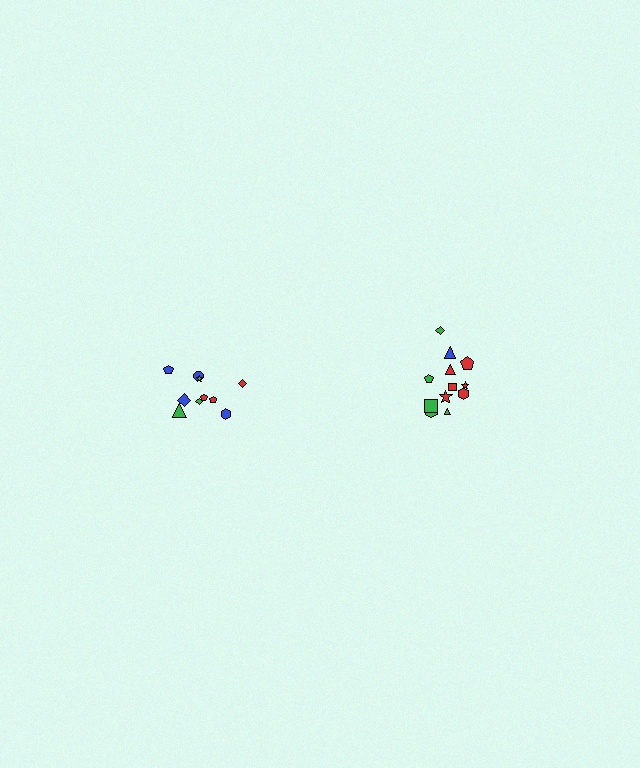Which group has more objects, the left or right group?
The right group.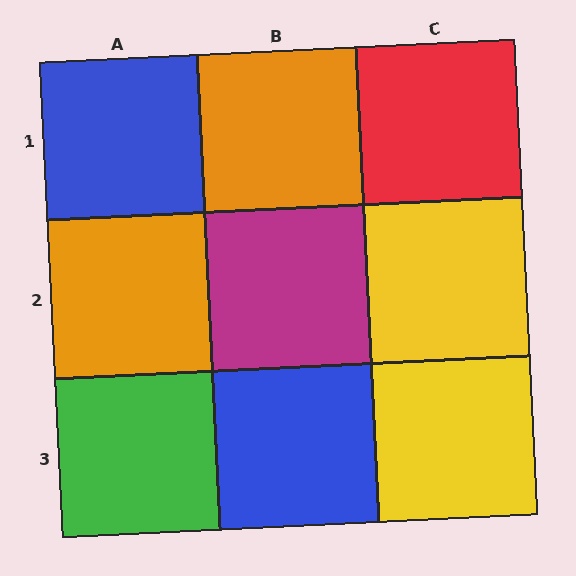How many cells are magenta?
1 cell is magenta.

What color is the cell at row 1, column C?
Red.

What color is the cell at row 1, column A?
Blue.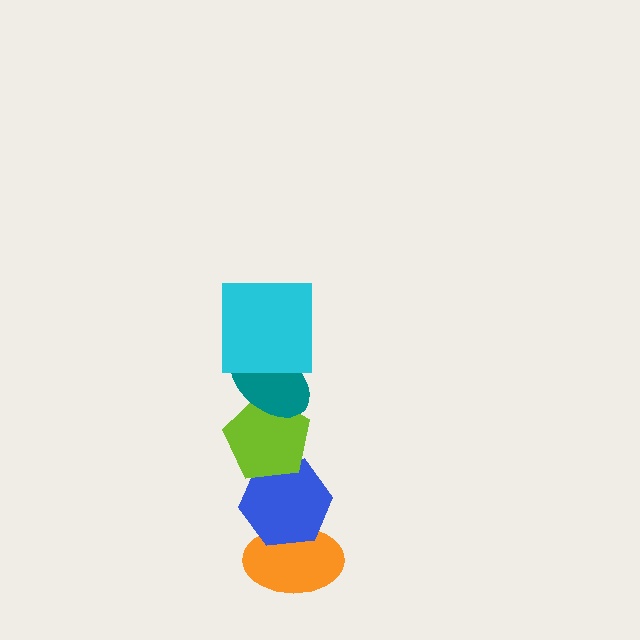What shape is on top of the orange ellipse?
The blue hexagon is on top of the orange ellipse.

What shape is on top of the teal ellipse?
The cyan square is on top of the teal ellipse.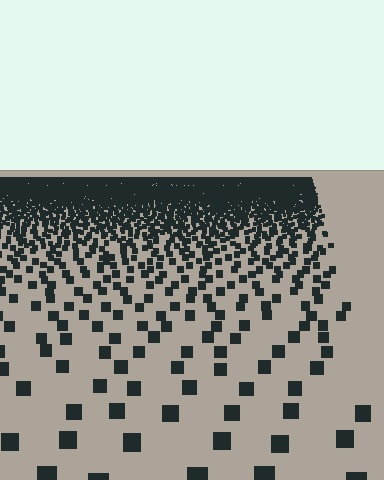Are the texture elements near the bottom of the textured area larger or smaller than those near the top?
Larger. Near the bottom, elements are closer to the viewer and appear at a bigger on-screen size.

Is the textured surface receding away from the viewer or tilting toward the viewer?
The surface is receding away from the viewer. Texture elements get smaller and denser toward the top.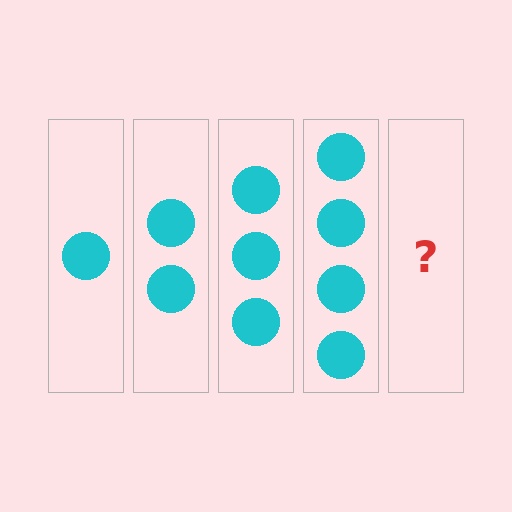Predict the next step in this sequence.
The next step is 5 circles.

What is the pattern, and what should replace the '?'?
The pattern is that each step adds one more circle. The '?' should be 5 circles.